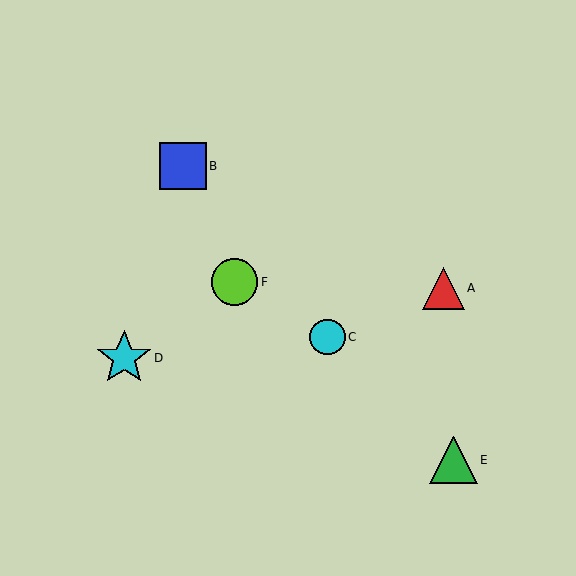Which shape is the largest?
The cyan star (labeled D) is the largest.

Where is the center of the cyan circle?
The center of the cyan circle is at (328, 337).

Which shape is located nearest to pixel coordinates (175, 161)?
The blue square (labeled B) at (183, 166) is nearest to that location.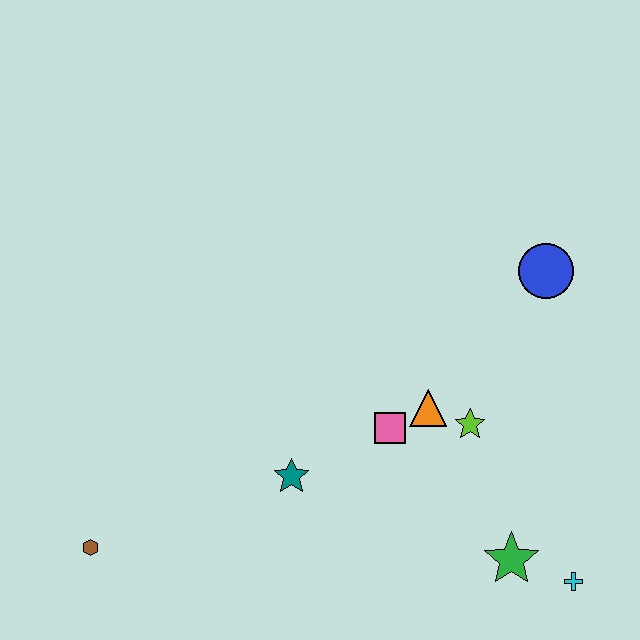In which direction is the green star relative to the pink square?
The green star is below the pink square.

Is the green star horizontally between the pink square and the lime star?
No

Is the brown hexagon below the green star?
No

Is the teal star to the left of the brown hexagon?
No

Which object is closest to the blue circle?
The lime star is closest to the blue circle.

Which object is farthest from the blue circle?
The brown hexagon is farthest from the blue circle.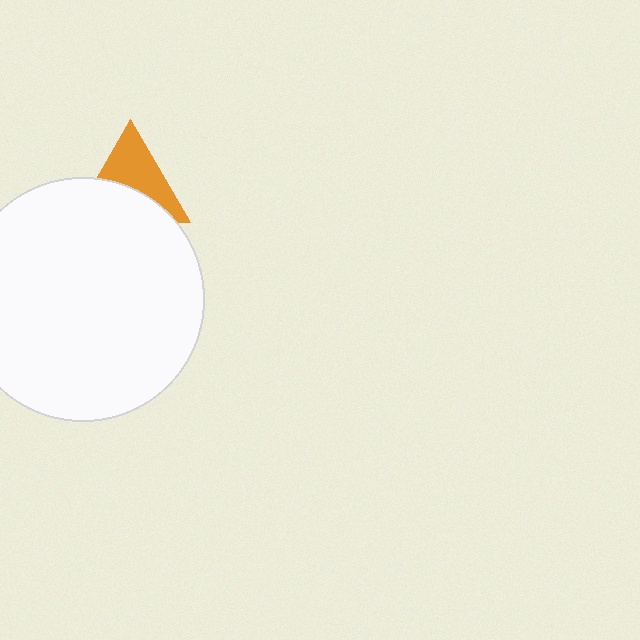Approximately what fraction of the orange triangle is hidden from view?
Roughly 48% of the orange triangle is hidden behind the white circle.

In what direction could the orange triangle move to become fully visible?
The orange triangle could move up. That would shift it out from behind the white circle entirely.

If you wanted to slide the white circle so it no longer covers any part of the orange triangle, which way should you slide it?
Slide it down — that is the most direct way to separate the two shapes.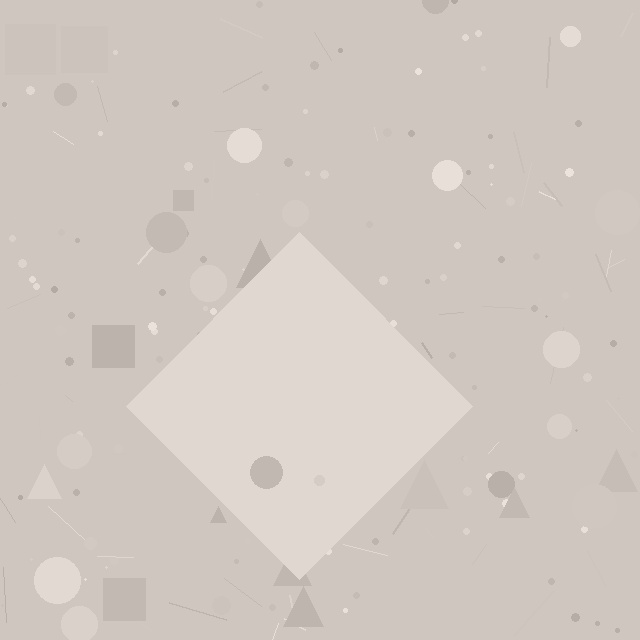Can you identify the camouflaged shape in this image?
The camouflaged shape is a diamond.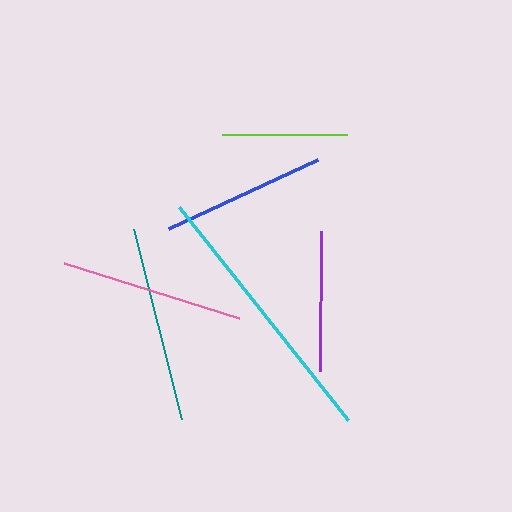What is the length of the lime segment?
The lime segment is approximately 126 pixels long.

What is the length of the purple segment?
The purple segment is approximately 140 pixels long.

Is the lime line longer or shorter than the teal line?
The teal line is longer than the lime line.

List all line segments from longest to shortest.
From longest to shortest: cyan, teal, pink, blue, purple, lime.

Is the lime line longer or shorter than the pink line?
The pink line is longer than the lime line.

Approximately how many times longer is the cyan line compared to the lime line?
The cyan line is approximately 2.2 times the length of the lime line.